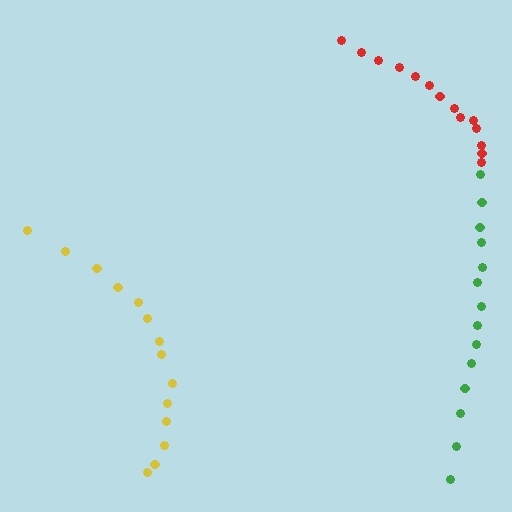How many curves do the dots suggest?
There are 3 distinct paths.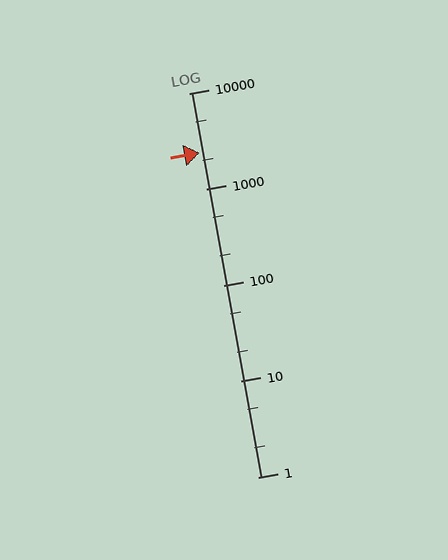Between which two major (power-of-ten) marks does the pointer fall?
The pointer is between 1000 and 10000.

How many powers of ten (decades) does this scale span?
The scale spans 4 decades, from 1 to 10000.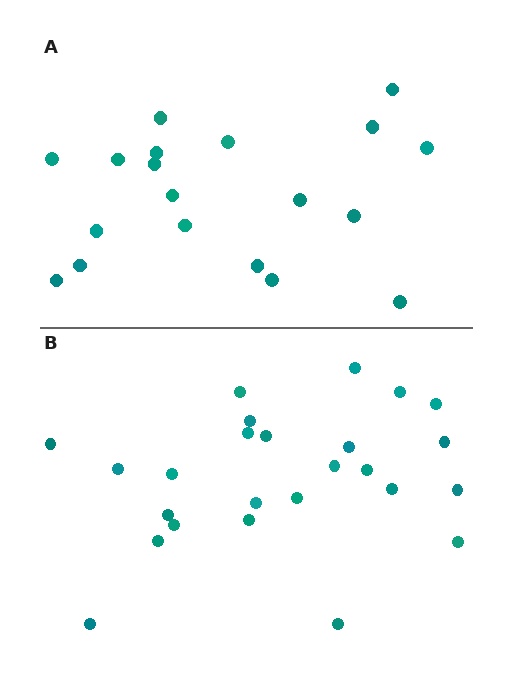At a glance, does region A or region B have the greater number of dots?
Region B (the bottom region) has more dots.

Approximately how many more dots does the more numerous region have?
Region B has about 6 more dots than region A.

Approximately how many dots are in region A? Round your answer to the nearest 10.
About 20 dots. (The exact count is 19, which rounds to 20.)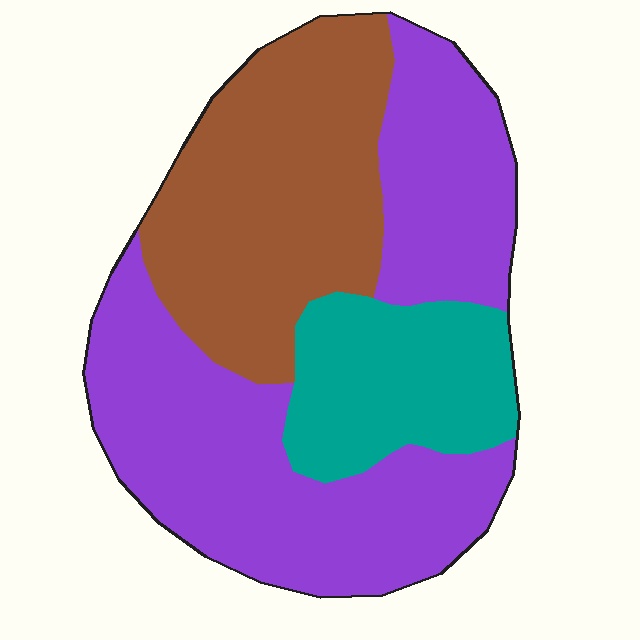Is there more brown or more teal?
Brown.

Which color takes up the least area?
Teal, at roughly 20%.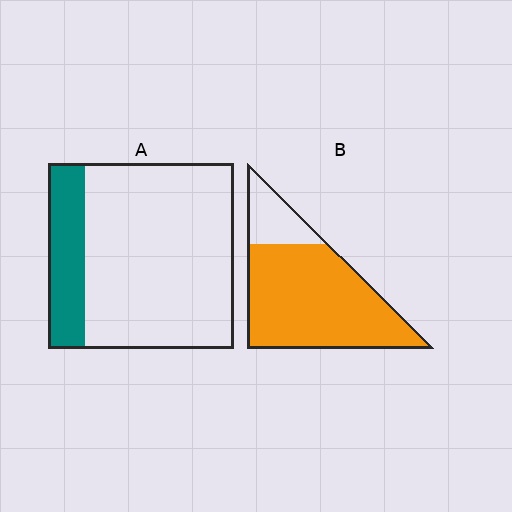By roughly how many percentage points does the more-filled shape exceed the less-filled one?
By roughly 60 percentage points (B over A).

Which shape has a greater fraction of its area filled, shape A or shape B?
Shape B.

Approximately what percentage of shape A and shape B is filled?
A is approximately 20% and B is approximately 80%.